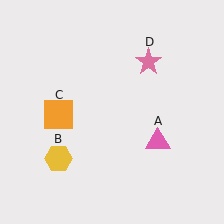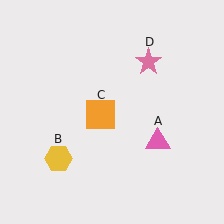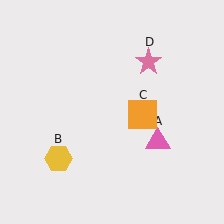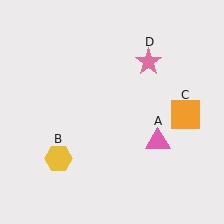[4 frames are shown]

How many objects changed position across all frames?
1 object changed position: orange square (object C).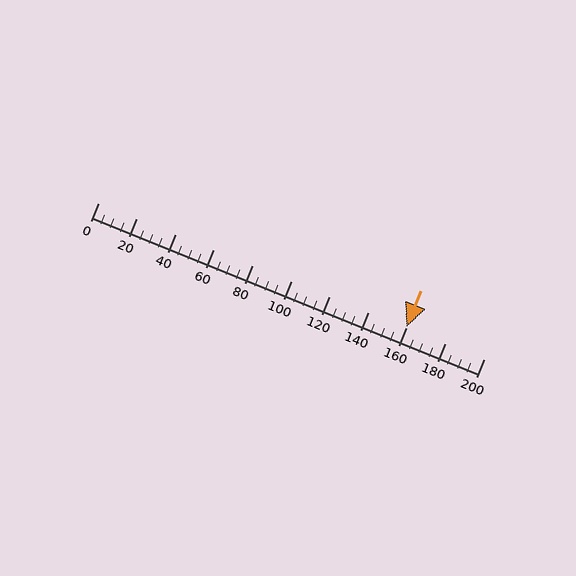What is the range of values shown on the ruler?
The ruler shows values from 0 to 200.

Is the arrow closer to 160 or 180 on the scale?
The arrow is closer to 160.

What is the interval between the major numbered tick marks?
The major tick marks are spaced 20 units apart.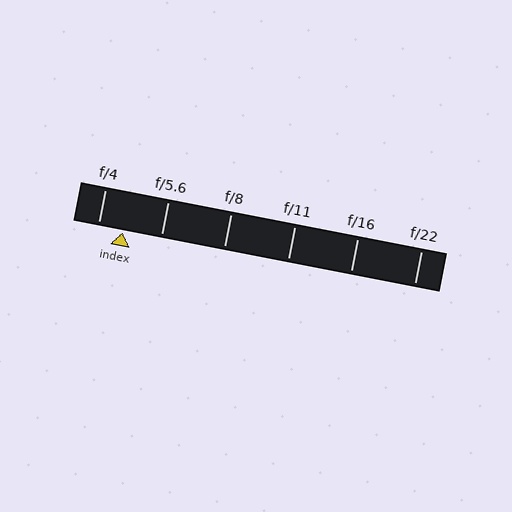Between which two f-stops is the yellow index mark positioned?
The index mark is between f/4 and f/5.6.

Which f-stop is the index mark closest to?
The index mark is closest to f/4.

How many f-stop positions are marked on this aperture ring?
There are 6 f-stop positions marked.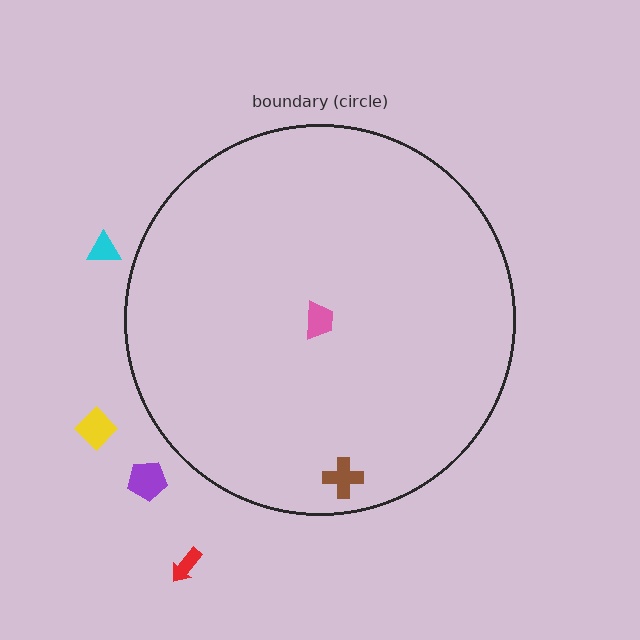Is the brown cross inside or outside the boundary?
Inside.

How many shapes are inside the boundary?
2 inside, 4 outside.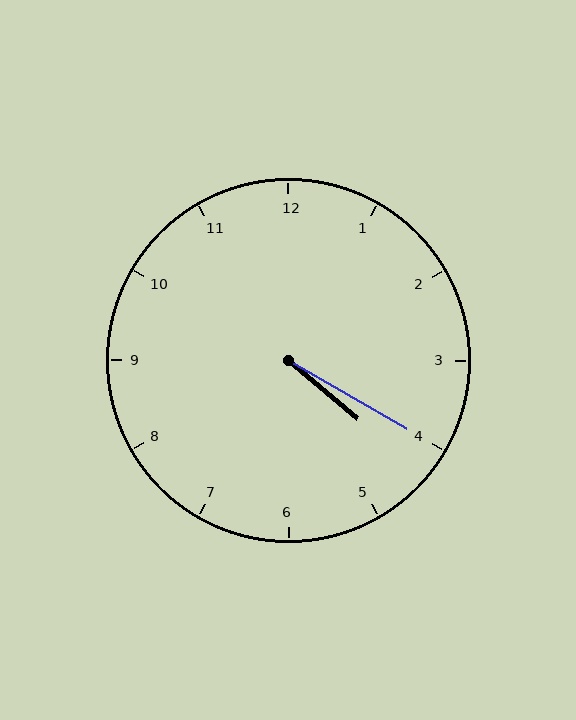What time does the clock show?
4:20.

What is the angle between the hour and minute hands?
Approximately 10 degrees.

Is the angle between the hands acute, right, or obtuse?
It is acute.